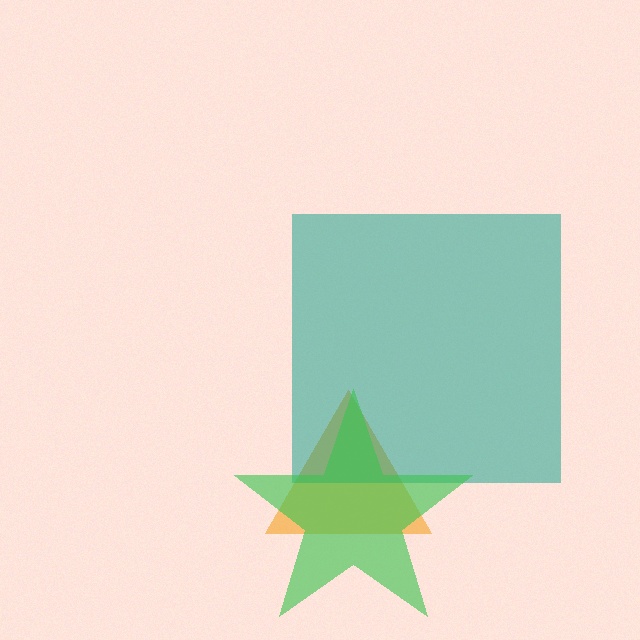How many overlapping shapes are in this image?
There are 3 overlapping shapes in the image.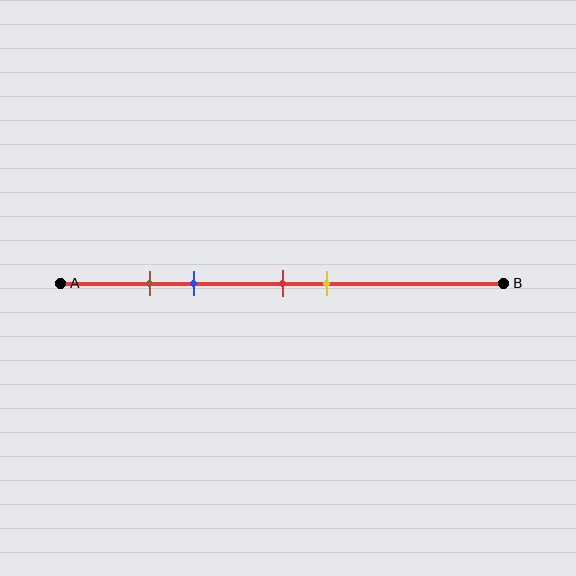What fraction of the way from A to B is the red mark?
The red mark is approximately 50% (0.5) of the way from A to B.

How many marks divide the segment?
There are 4 marks dividing the segment.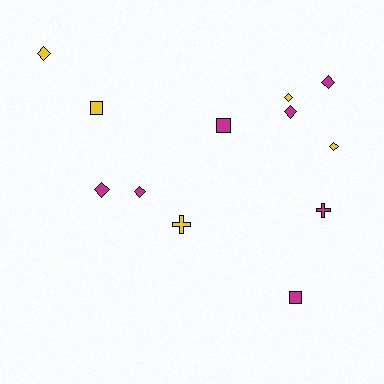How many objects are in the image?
There are 12 objects.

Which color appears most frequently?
Magenta, with 7 objects.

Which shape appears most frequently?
Diamond, with 7 objects.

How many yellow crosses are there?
There is 1 yellow cross.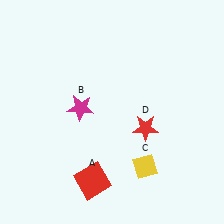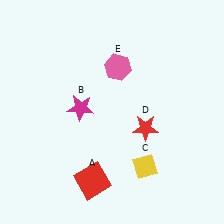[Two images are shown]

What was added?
A pink hexagon (E) was added in Image 2.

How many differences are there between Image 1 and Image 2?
There is 1 difference between the two images.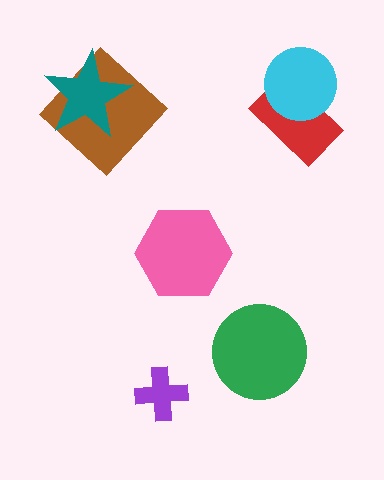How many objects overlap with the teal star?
1 object overlaps with the teal star.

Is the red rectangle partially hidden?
Yes, it is partially covered by another shape.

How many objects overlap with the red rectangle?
1 object overlaps with the red rectangle.